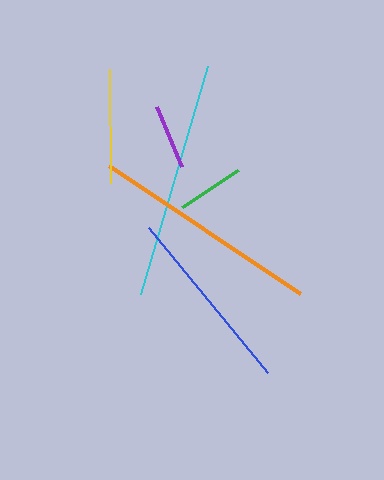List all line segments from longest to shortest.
From longest to shortest: cyan, orange, blue, yellow, green, purple.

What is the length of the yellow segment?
The yellow segment is approximately 113 pixels long.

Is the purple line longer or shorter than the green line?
The green line is longer than the purple line.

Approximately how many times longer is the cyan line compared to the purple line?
The cyan line is approximately 3.6 times the length of the purple line.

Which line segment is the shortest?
The purple line is the shortest at approximately 65 pixels.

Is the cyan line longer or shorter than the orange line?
The cyan line is longer than the orange line.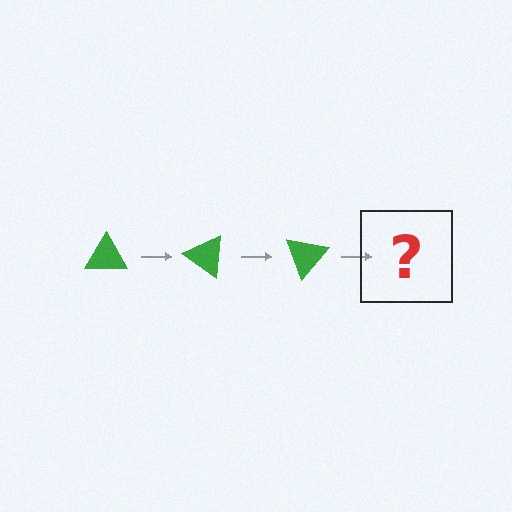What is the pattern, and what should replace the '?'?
The pattern is that the triangle rotates 35 degrees each step. The '?' should be a green triangle rotated 105 degrees.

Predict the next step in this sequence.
The next step is a green triangle rotated 105 degrees.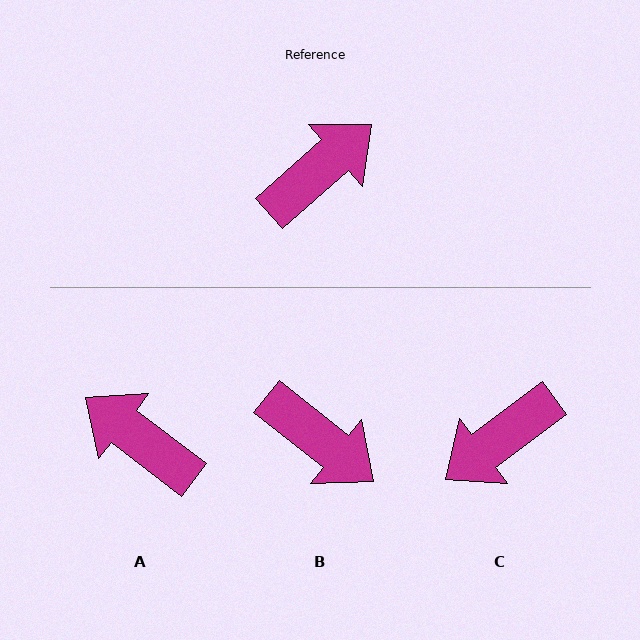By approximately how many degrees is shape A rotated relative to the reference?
Approximately 102 degrees counter-clockwise.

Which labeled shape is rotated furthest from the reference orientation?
C, about 176 degrees away.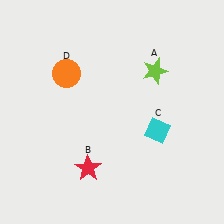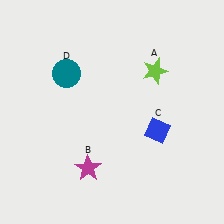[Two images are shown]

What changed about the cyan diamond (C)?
In Image 1, C is cyan. In Image 2, it changed to blue.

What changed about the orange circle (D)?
In Image 1, D is orange. In Image 2, it changed to teal.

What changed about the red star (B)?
In Image 1, B is red. In Image 2, it changed to magenta.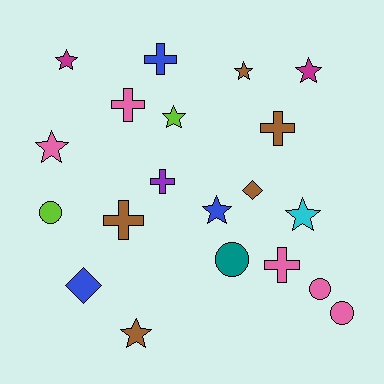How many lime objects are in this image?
There are 2 lime objects.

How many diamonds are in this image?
There are 2 diamonds.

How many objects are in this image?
There are 20 objects.